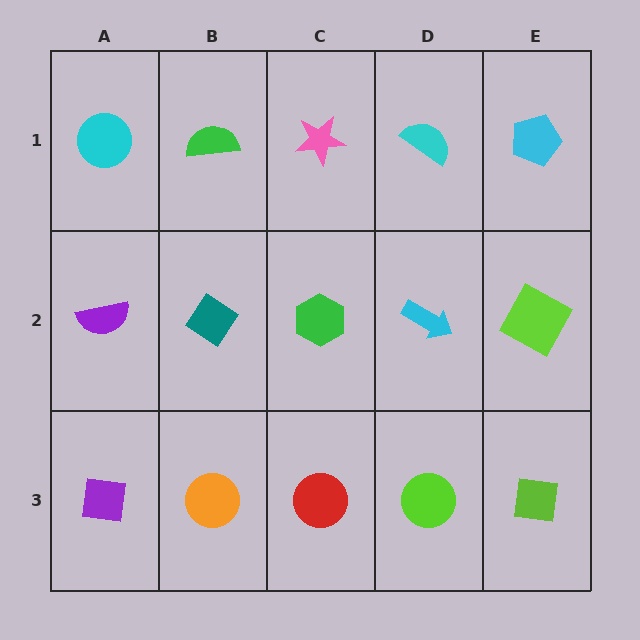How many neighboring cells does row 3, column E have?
2.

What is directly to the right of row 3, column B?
A red circle.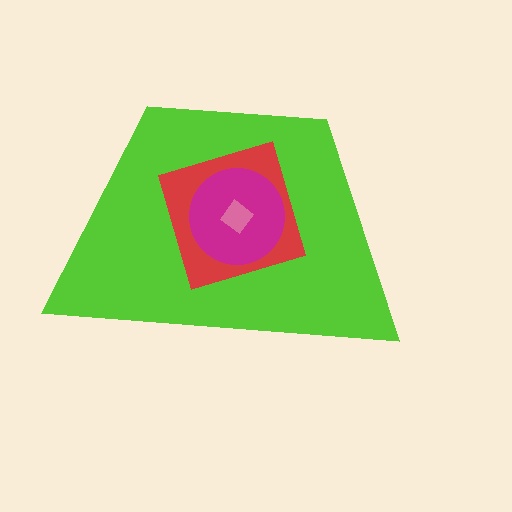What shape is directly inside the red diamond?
The magenta circle.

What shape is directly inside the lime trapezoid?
The red diamond.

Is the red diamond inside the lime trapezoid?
Yes.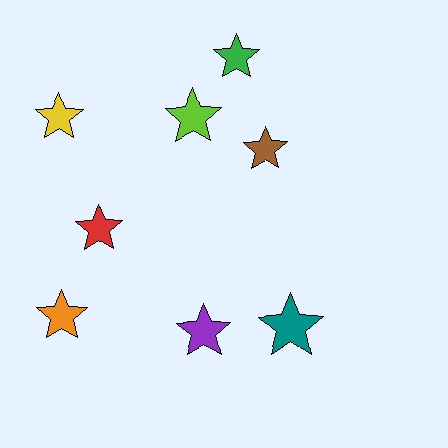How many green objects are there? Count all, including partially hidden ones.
There is 1 green object.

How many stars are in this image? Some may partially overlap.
There are 8 stars.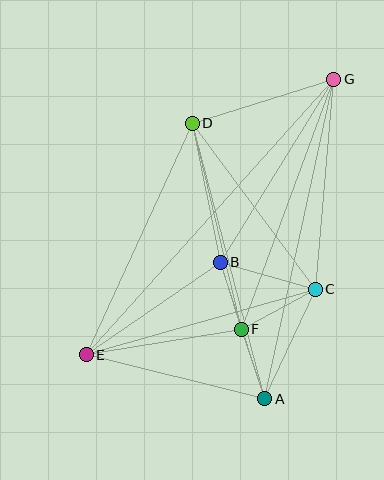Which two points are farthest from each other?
Points E and G are farthest from each other.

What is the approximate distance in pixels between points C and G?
The distance between C and G is approximately 211 pixels.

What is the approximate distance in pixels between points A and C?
The distance between A and C is approximately 120 pixels.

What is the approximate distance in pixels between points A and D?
The distance between A and D is approximately 285 pixels.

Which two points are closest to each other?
Points B and F are closest to each other.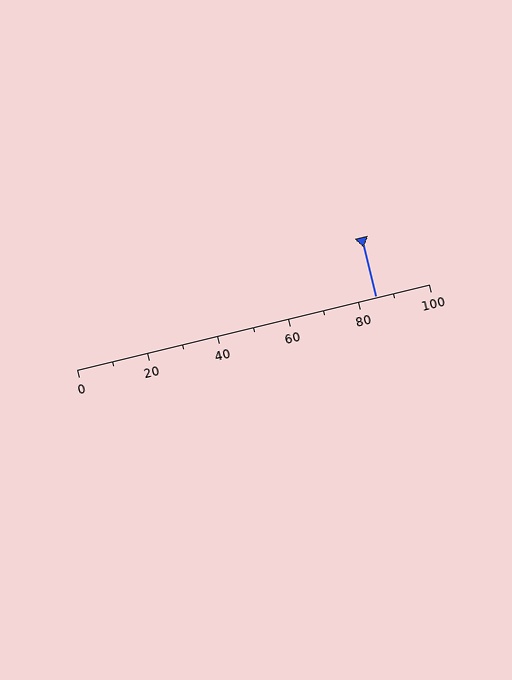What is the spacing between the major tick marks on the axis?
The major ticks are spaced 20 apart.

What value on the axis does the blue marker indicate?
The marker indicates approximately 85.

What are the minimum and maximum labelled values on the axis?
The axis runs from 0 to 100.